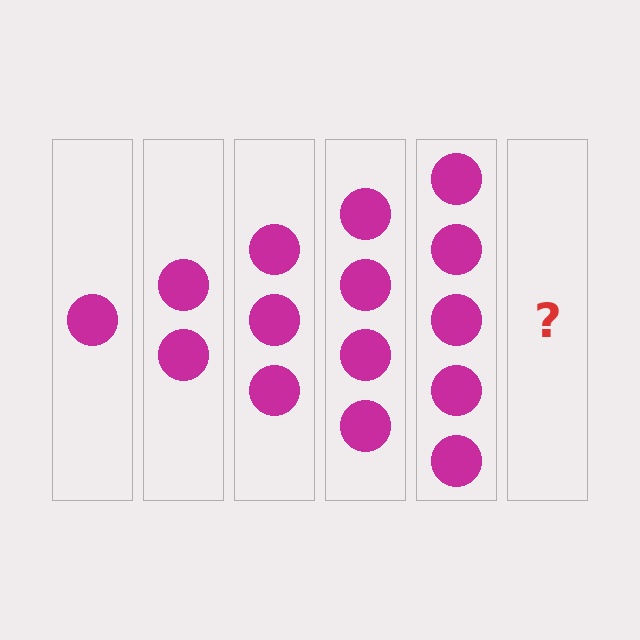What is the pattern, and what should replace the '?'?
The pattern is that each step adds one more circle. The '?' should be 6 circles.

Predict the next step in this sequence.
The next step is 6 circles.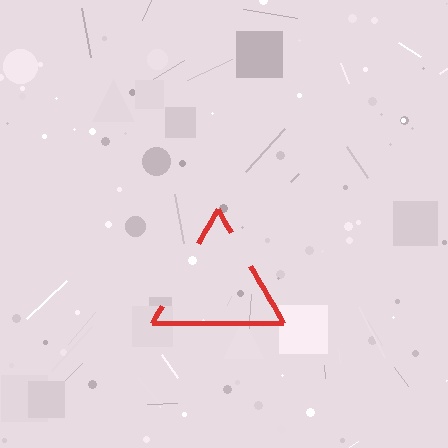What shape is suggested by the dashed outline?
The dashed outline suggests a triangle.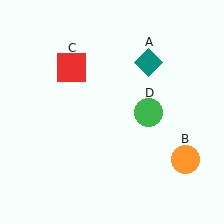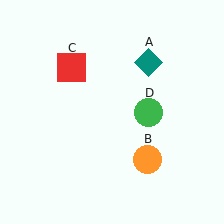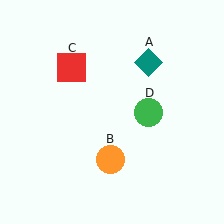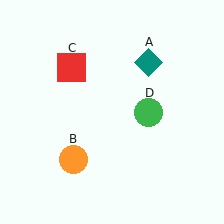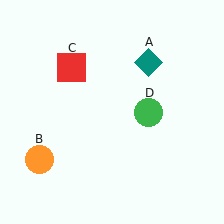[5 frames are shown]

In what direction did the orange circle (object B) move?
The orange circle (object B) moved left.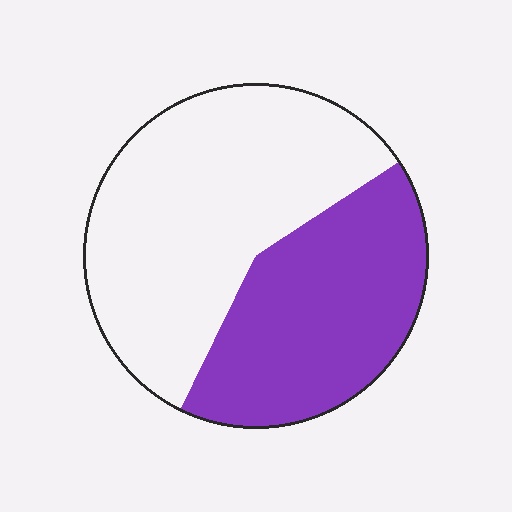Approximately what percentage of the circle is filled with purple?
Approximately 40%.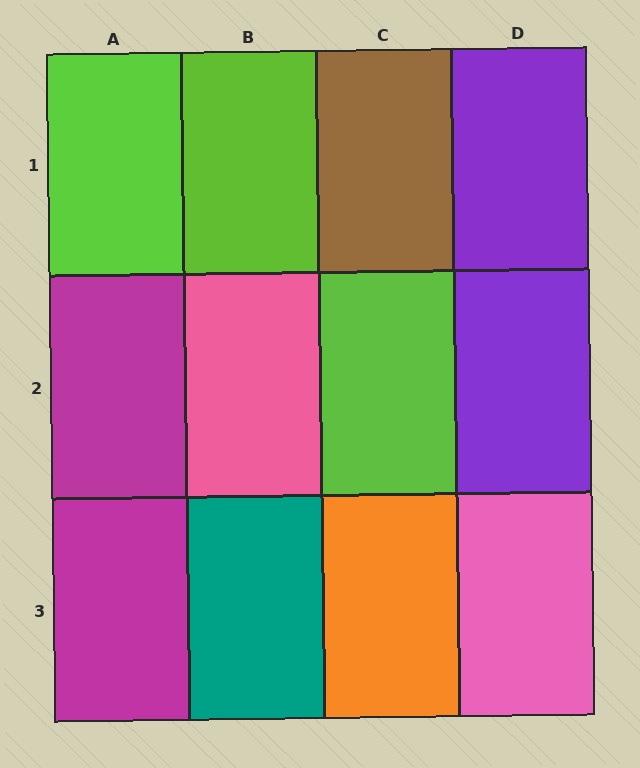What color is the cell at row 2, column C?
Lime.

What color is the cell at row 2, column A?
Magenta.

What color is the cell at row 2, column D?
Purple.